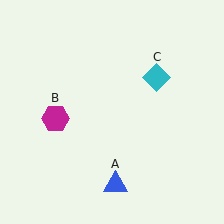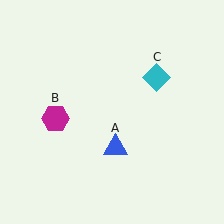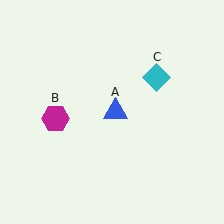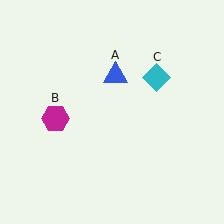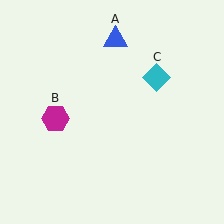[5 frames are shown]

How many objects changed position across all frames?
1 object changed position: blue triangle (object A).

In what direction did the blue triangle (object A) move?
The blue triangle (object A) moved up.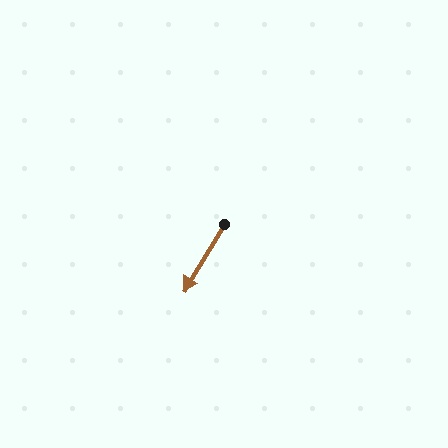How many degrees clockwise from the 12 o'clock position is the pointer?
Approximately 211 degrees.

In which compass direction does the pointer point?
Southwest.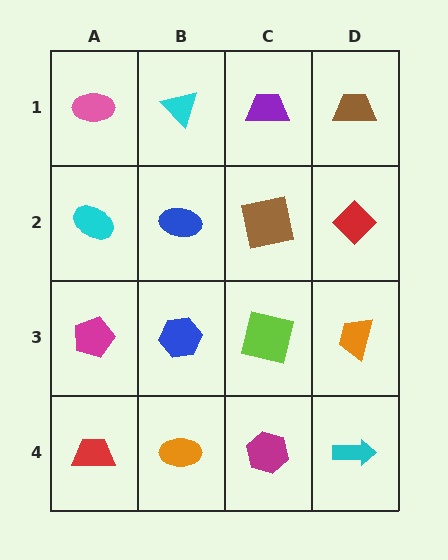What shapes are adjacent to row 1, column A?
A cyan ellipse (row 2, column A), a cyan triangle (row 1, column B).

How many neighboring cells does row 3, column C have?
4.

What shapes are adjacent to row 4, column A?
A magenta pentagon (row 3, column A), an orange ellipse (row 4, column B).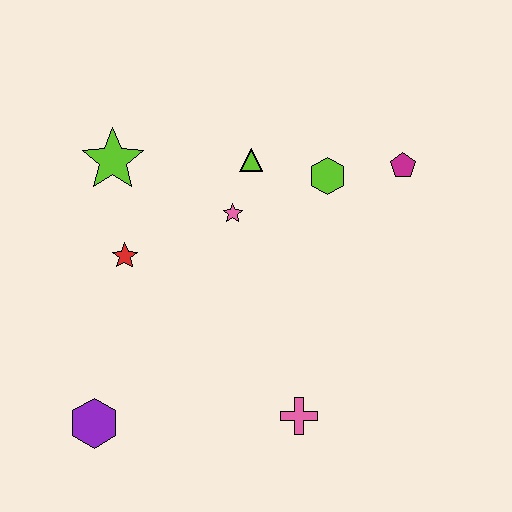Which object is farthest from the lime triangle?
The purple hexagon is farthest from the lime triangle.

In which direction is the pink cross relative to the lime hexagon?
The pink cross is below the lime hexagon.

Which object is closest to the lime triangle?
The pink star is closest to the lime triangle.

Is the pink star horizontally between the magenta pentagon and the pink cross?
No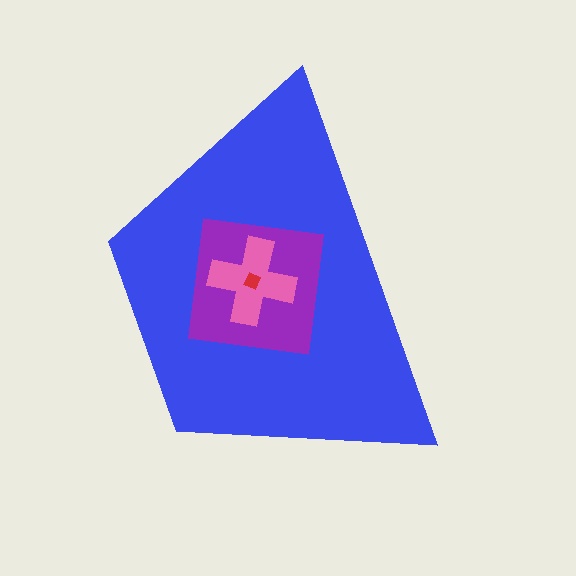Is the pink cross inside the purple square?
Yes.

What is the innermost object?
The red diamond.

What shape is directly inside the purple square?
The pink cross.